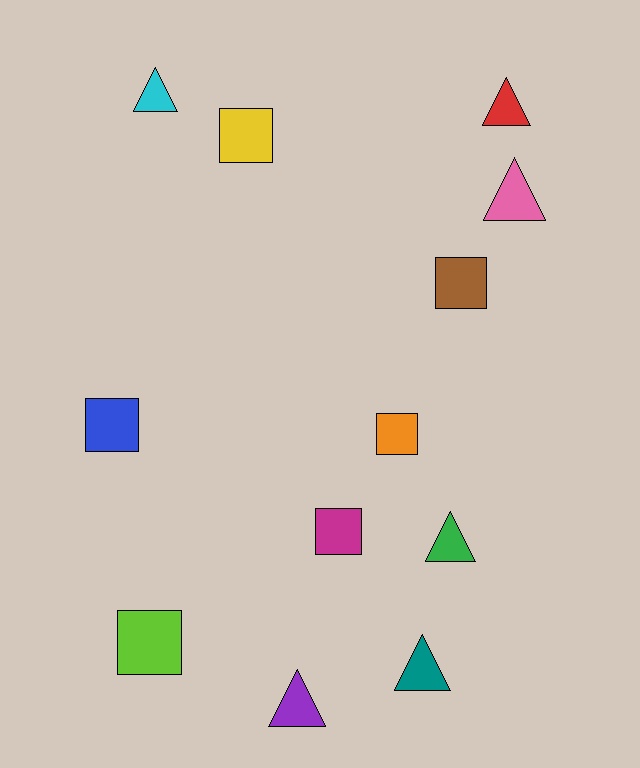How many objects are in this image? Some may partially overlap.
There are 12 objects.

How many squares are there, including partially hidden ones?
There are 6 squares.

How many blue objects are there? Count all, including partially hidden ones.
There is 1 blue object.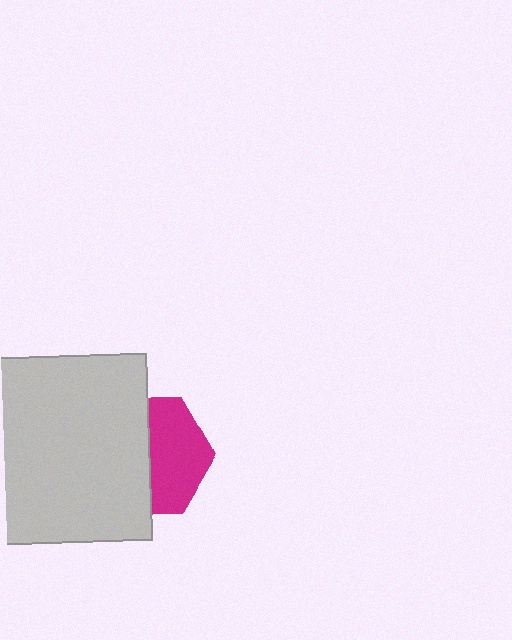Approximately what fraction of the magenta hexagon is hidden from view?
Roughly 51% of the magenta hexagon is hidden behind the light gray square.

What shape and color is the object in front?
The object in front is a light gray square.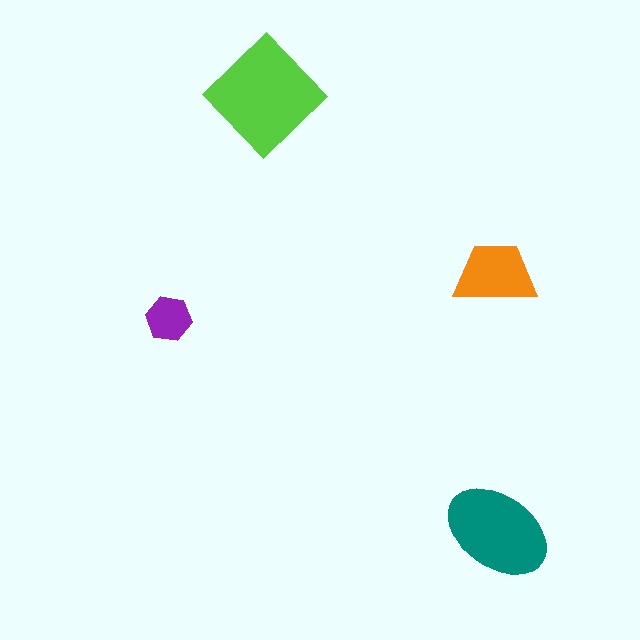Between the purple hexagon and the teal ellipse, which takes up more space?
The teal ellipse.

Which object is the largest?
The lime diamond.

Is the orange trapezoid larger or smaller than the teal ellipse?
Smaller.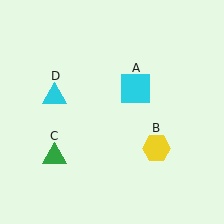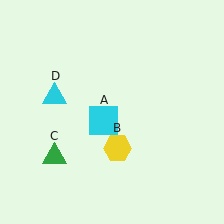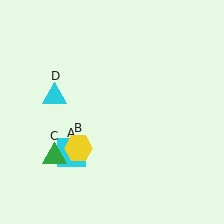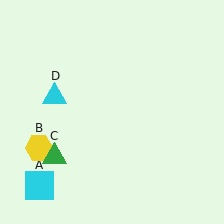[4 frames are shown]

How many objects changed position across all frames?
2 objects changed position: cyan square (object A), yellow hexagon (object B).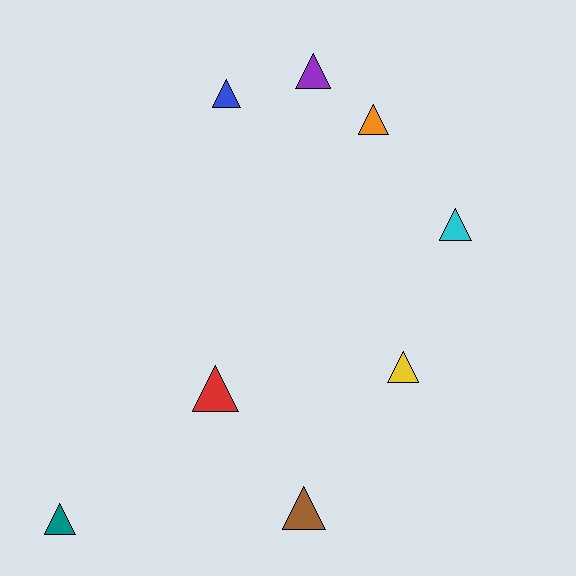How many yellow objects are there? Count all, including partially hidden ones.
There is 1 yellow object.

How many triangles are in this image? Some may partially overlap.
There are 8 triangles.